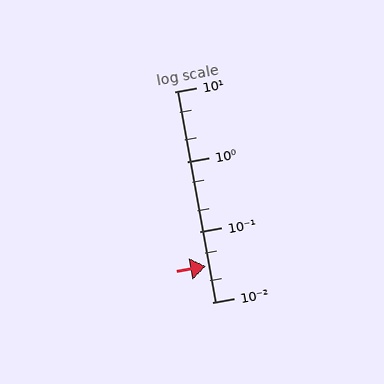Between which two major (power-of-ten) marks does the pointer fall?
The pointer is between 0.01 and 0.1.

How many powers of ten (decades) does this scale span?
The scale spans 3 decades, from 0.01 to 10.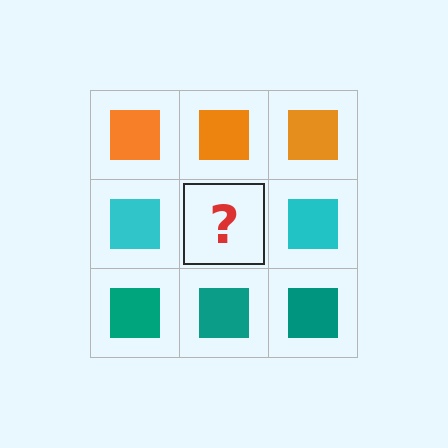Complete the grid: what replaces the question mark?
The question mark should be replaced with a cyan square.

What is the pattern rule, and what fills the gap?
The rule is that each row has a consistent color. The gap should be filled with a cyan square.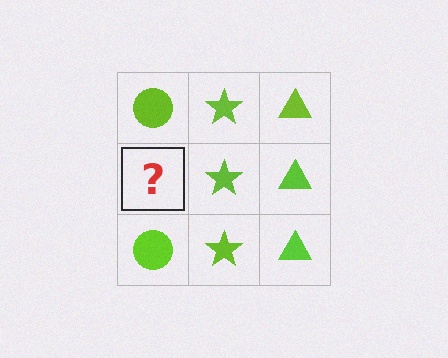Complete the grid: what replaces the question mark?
The question mark should be replaced with a lime circle.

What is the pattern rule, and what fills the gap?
The rule is that each column has a consistent shape. The gap should be filled with a lime circle.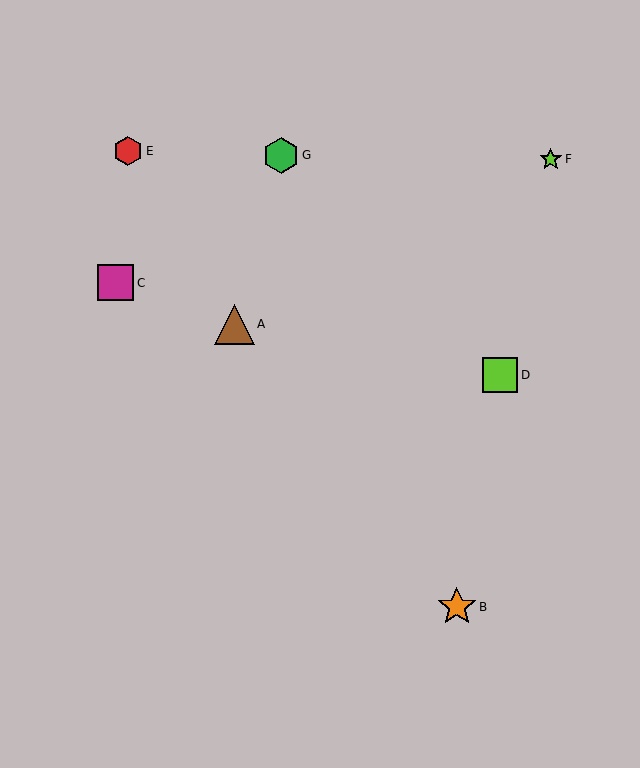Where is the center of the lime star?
The center of the lime star is at (551, 159).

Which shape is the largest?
The brown triangle (labeled A) is the largest.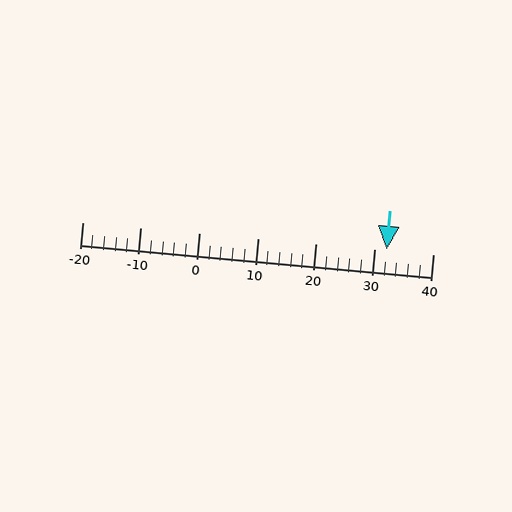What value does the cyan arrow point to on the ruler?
The cyan arrow points to approximately 32.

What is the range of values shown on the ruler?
The ruler shows values from -20 to 40.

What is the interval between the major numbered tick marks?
The major tick marks are spaced 10 units apart.